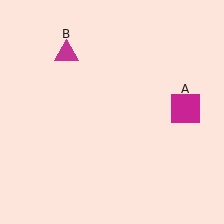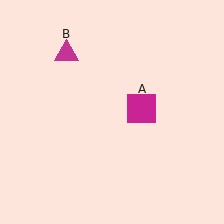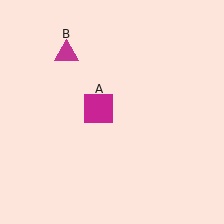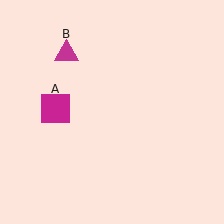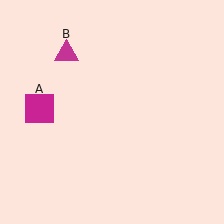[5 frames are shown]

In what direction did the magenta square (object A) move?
The magenta square (object A) moved left.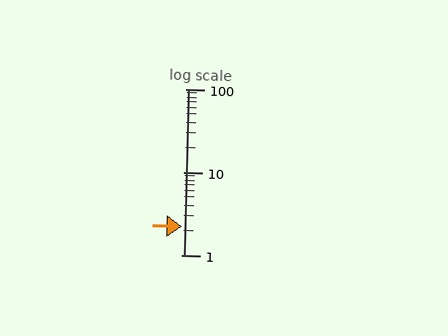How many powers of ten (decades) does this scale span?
The scale spans 2 decades, from 1 to 100.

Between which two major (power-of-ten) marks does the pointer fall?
The pointer is between 1 and 10.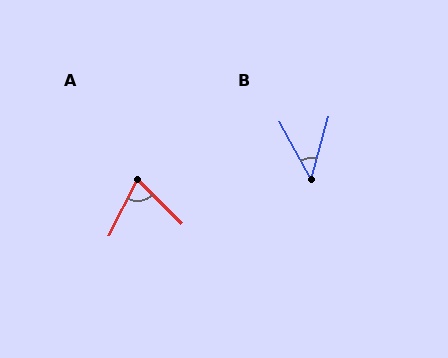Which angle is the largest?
A, at approximately 72 degrees.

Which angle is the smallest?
B, at approximately 44 degrees.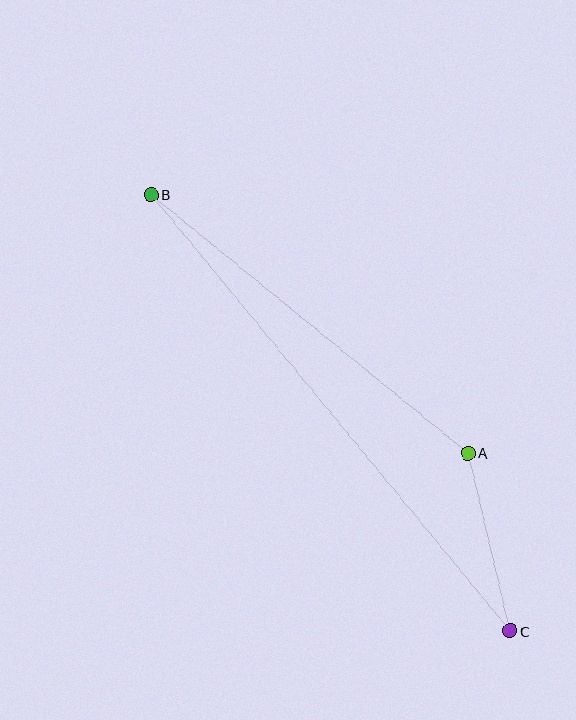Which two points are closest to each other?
Points A and C are closest to each other.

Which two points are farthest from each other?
Points B and C are farthest from each other.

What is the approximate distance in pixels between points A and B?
The distance between A and B is approximately 409 pixels.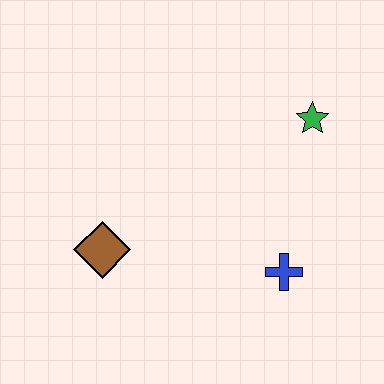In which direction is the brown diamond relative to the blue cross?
The brown diamond is to the left of the blue cross.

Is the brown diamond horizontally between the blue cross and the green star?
No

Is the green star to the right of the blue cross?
Yes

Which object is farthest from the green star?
The brown diamond is farthest from the green star.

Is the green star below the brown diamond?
No